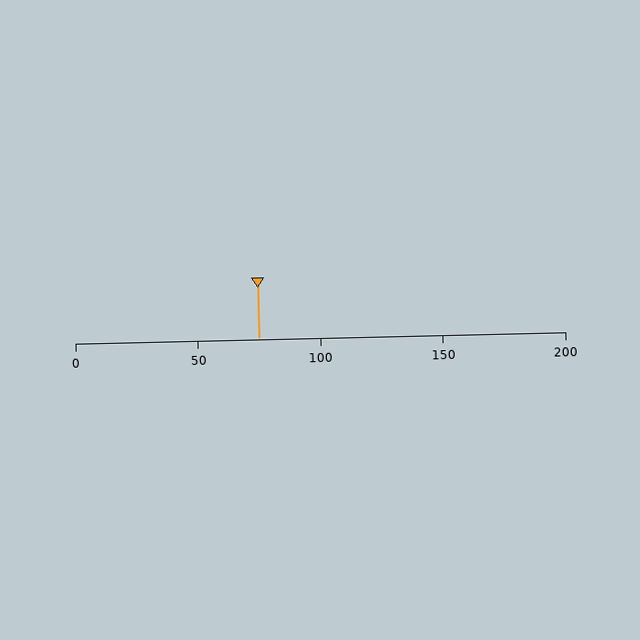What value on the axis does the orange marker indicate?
The marker indicates approximately 75.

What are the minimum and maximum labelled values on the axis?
The axis runs from 0 to 200.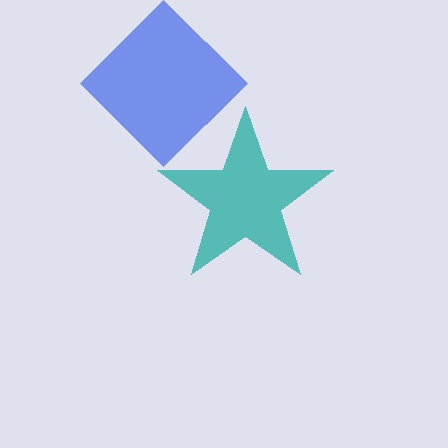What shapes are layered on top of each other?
The layered shapes are: a blue diamond, a teal star.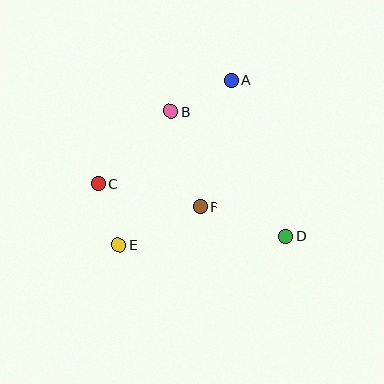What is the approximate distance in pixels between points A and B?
The distance between A and B is approximately 69 pixels.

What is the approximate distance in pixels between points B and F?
The distance between B and F is approximately 100 pixels.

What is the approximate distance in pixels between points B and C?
The distance between B and C is approximately 102 pixels.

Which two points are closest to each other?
Points C and E are closest to each other.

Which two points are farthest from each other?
Points A and E are farthest from each other.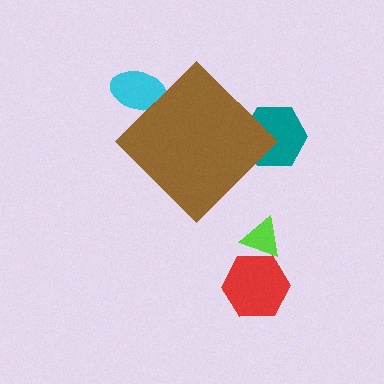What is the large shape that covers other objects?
A brown diamond.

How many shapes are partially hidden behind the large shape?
2 shapes are partially hidden.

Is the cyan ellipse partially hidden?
Yes, the cyan ellipse is partially hidden behind the brown diamond.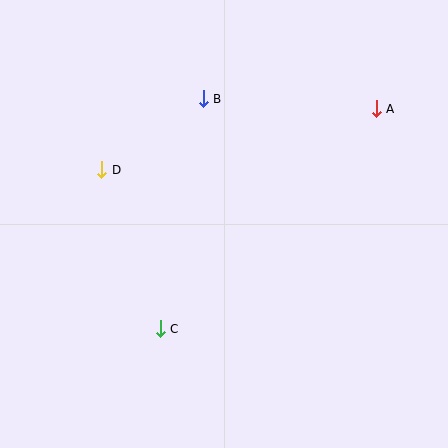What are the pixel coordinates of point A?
Point A is at (376, 109).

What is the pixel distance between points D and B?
The distance between D and B is 124 pixels.